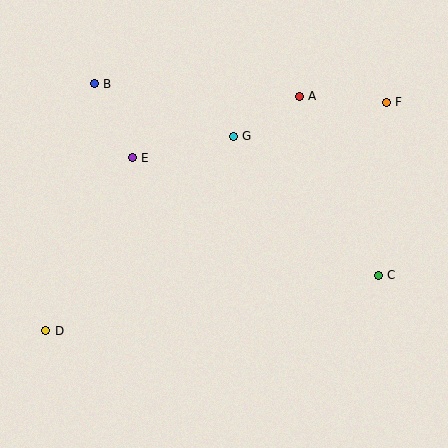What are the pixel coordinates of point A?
Point A is at (299, 96).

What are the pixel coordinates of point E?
Point E is at (132, 157).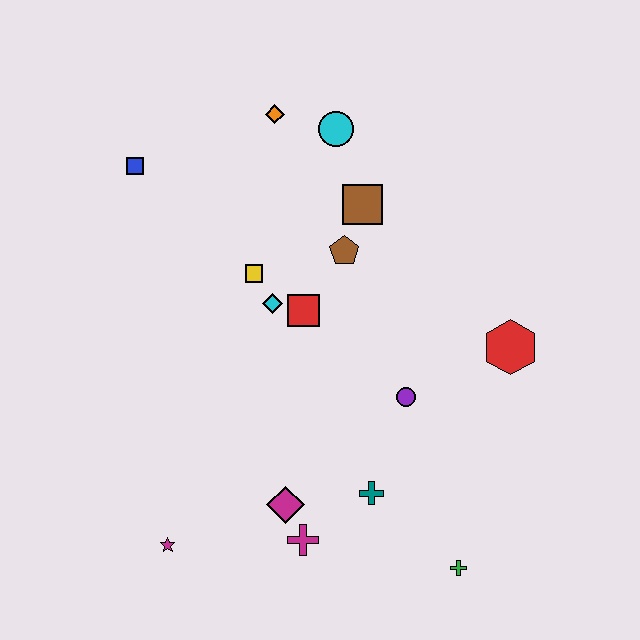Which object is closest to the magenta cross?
The magenta diamond is closest to the magenta cross.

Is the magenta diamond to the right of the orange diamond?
Yes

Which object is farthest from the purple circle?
The blue square is farthest from the purple circle.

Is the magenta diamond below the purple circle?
Yes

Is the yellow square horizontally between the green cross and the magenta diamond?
No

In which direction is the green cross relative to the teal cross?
The green cross is to the right of the teal cross.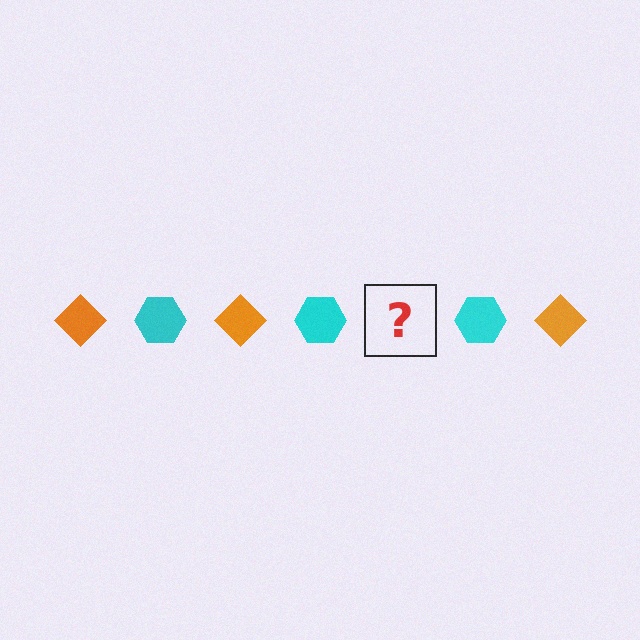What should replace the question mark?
The question mark should be replaced with an orange diamond.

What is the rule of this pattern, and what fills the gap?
The rule is that the pattern alternates between orange diamond and cyan hexagon. The gap should be filled with an orange diamond.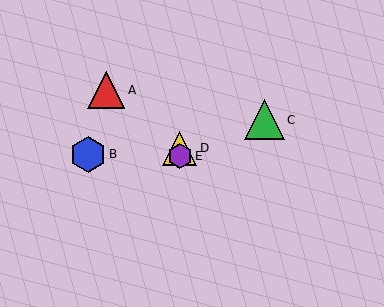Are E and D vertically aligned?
Yes, both are at x≈180.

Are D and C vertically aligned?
No, D is at x≈180 and C is at x≈264.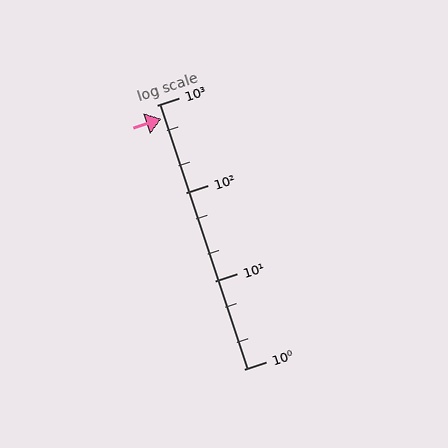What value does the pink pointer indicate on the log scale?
The pointer indicates approximately 700.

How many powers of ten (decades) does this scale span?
The scale spans 3 decades, from 1 to 1000.